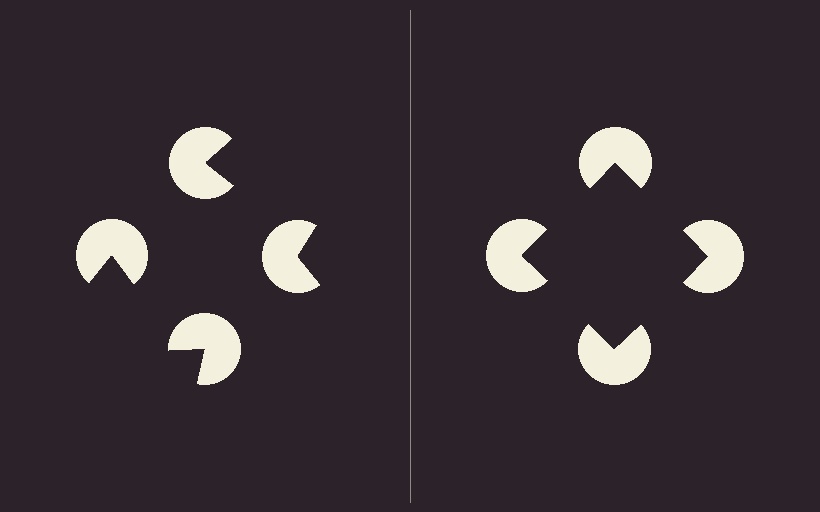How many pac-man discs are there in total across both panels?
8 — 4 on each side.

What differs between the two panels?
The pac-man discs are positioned identically on both sides; only the wedge orientations differ. On the right they align to a square; on the left they are misaligned.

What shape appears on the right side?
An illusory square.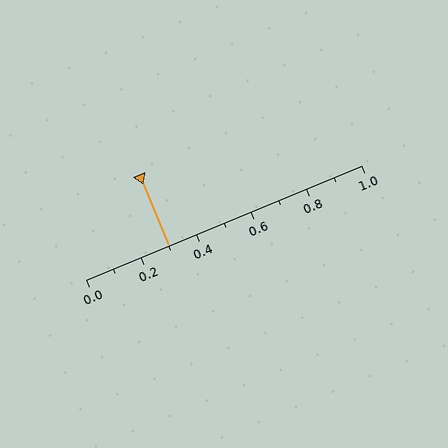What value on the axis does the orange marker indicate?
The marker indicates approximately 0.3.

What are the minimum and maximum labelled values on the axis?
The axis runs from 0.0 to 1.0.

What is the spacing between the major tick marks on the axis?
The major ticks are spaced 0.2 apart.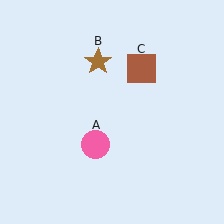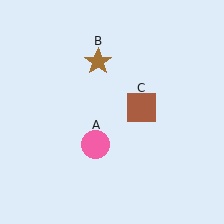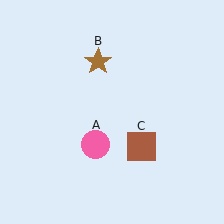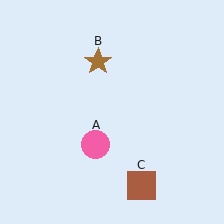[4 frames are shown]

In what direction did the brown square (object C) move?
The brown square (object C) moved down.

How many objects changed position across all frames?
1 object changed position: brown square (object C).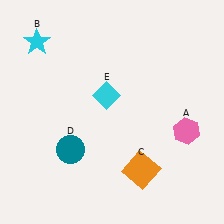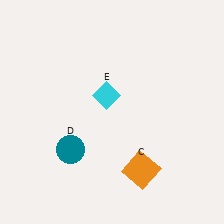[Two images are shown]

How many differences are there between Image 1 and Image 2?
There are 2 differences between the two images.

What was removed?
The cyan star (B), the pink hexagon (A) were removed in Image 2.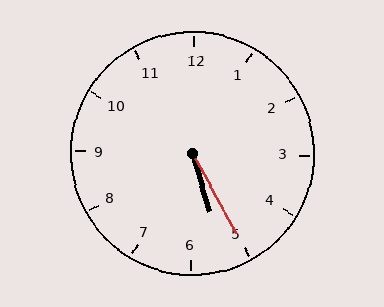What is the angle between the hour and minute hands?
Approximately 12 degrees.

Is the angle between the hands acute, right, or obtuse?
It is acute.